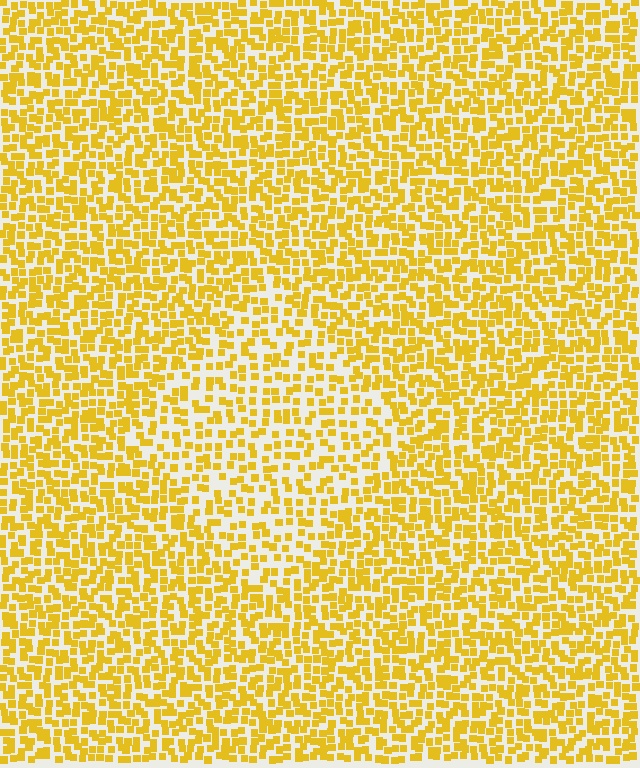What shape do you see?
I see a diamond.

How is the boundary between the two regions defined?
The boundary is defined by a change in element density (approximately 1.6x ratio). All elements are the same color, size, and shape.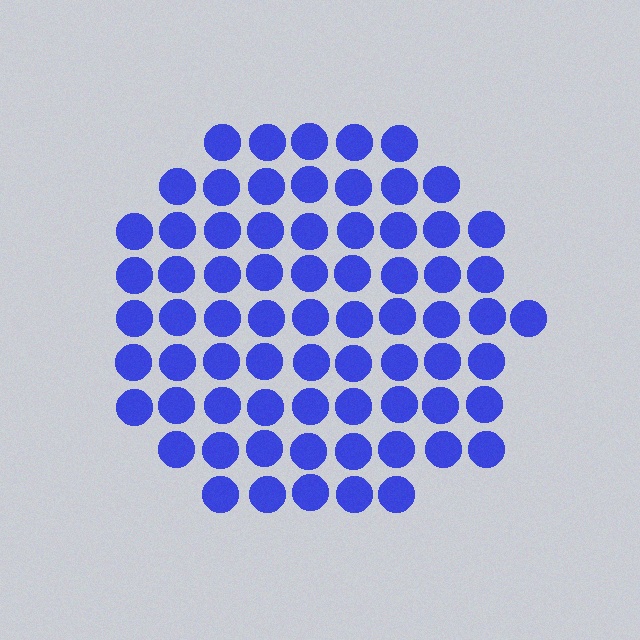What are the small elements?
The small elements are circles.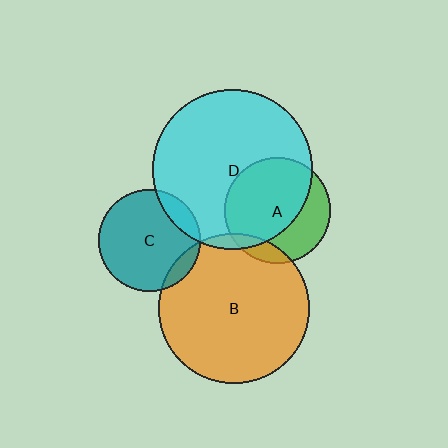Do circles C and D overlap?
Yes.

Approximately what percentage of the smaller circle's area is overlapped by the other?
Approximately 10%.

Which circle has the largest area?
Circle D (cyan).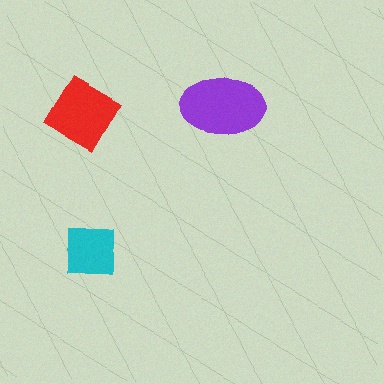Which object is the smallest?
The cyan square.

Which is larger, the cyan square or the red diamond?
The red diamond.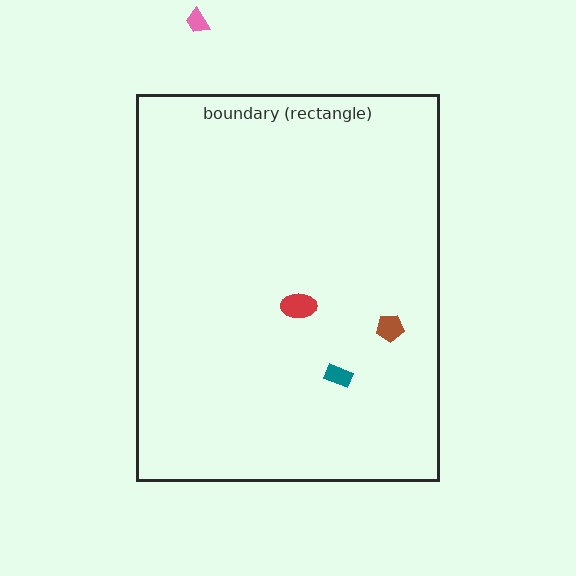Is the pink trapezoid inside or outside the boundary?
Outside.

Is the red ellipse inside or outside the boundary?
Inside.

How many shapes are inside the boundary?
3 inside, 1 outside.